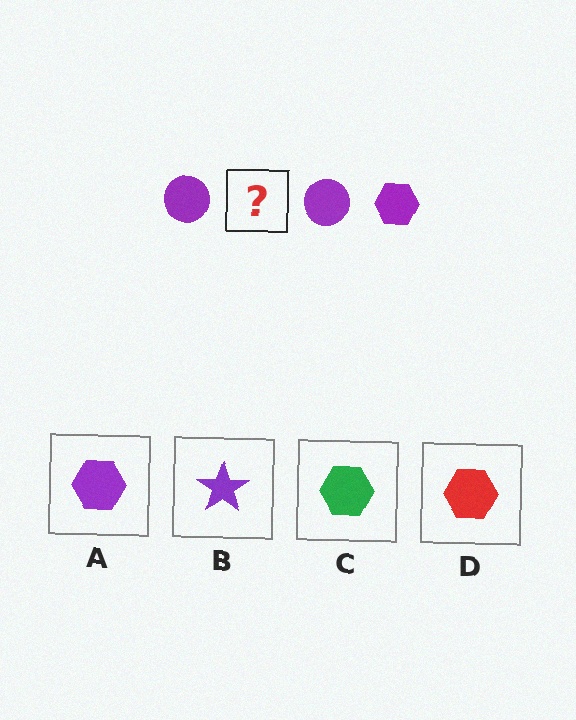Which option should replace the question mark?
Option A.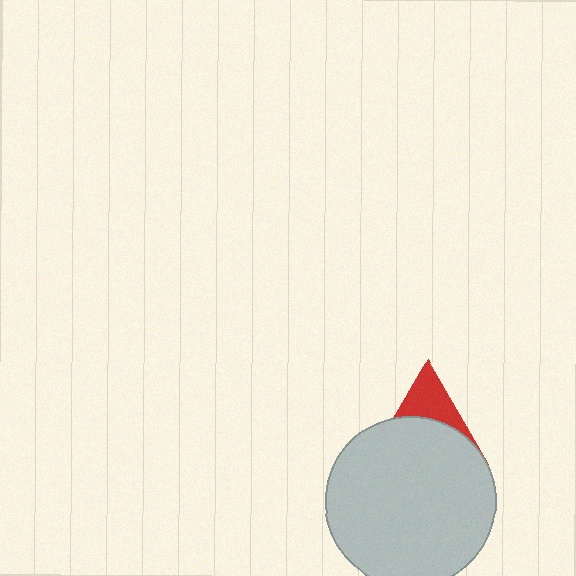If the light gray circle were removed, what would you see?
You would see the complete red triangle.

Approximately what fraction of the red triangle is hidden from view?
Roughly 64% of the red triangle is hidden behind the light gray circle.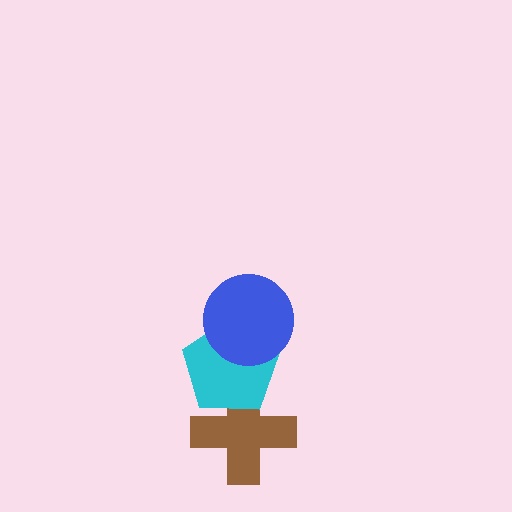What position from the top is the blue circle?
The blue circle is 1st from the top.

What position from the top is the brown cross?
The brown cross is 3rd from the top.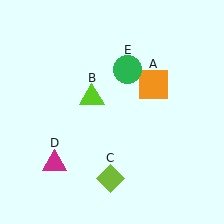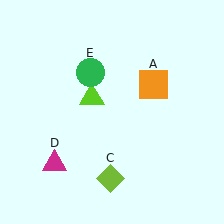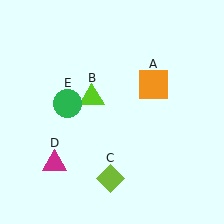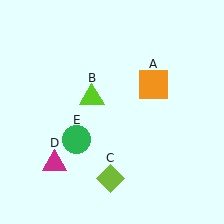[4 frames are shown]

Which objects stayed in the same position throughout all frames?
Orange square (object A) and lime triangle (object B) and lime diamond (object C) and magenta triangle (object D) remained stationary.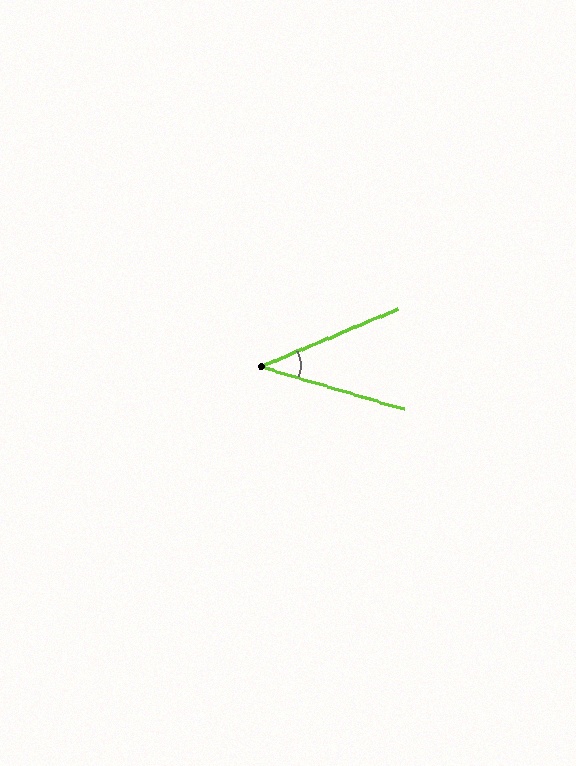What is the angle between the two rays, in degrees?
Approximately 40 degrees.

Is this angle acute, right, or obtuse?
It is acute.